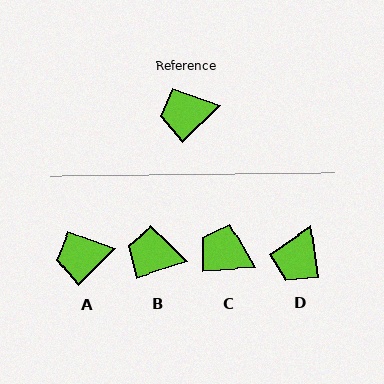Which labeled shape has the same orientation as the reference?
A.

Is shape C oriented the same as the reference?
No, it is off by about 41 degrees.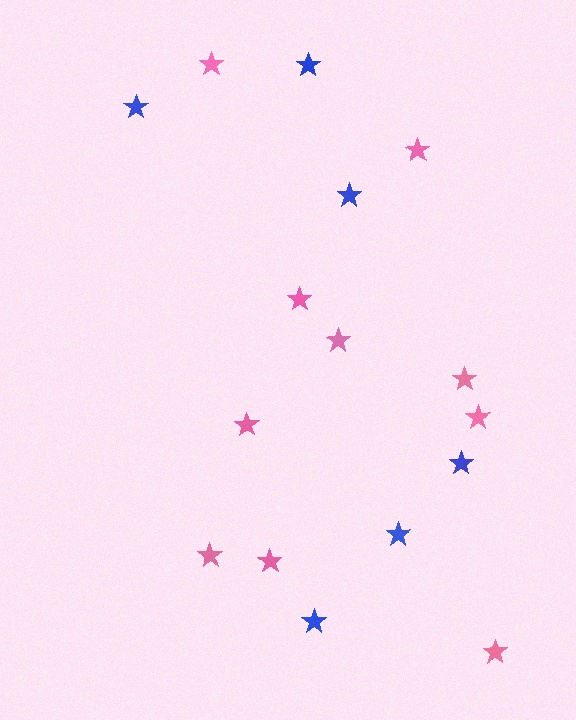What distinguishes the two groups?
There are 2 groups: one group of pink stars (10) and one group of blue stars (6).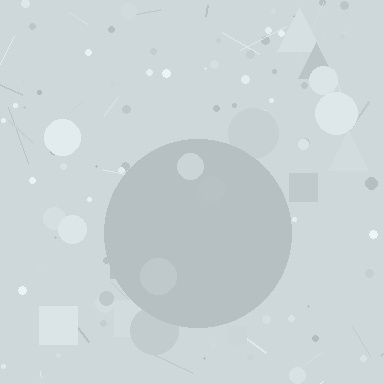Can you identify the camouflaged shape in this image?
The camouflaged shape is a circle.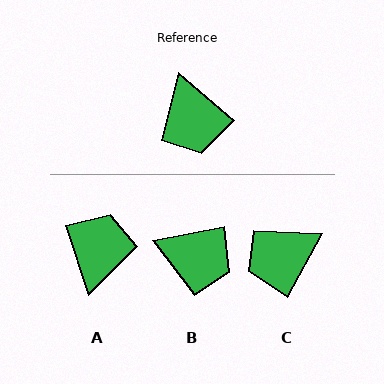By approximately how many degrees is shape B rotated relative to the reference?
Approximately 51 degrees counter-clockwise.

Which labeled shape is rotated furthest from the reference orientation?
A, about 148 degrees away.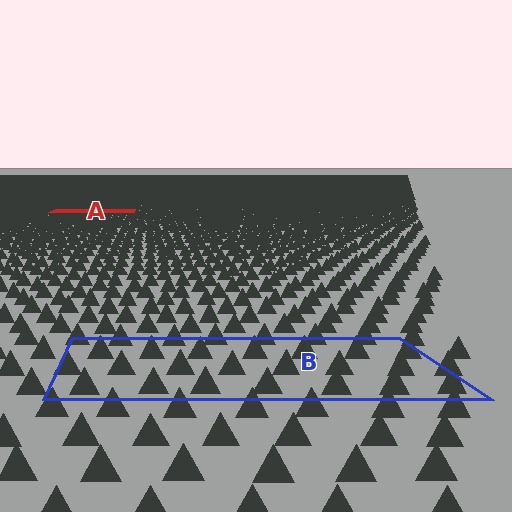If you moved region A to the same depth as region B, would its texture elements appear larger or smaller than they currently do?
They would appear larger. At a closer depth, the same texture elements are projected at a bigger on-screen size.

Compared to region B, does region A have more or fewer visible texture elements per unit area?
Region A has more texture elements per unit area — they are packed more densely because it is farther away.